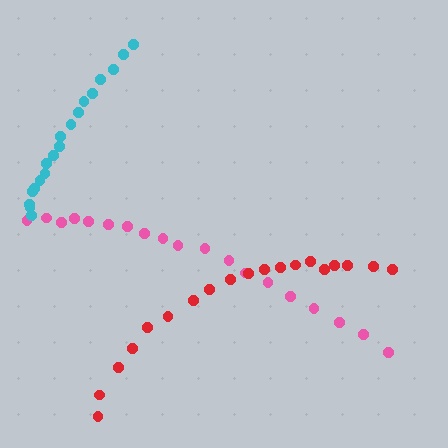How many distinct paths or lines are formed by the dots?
There are 3 distinct paths.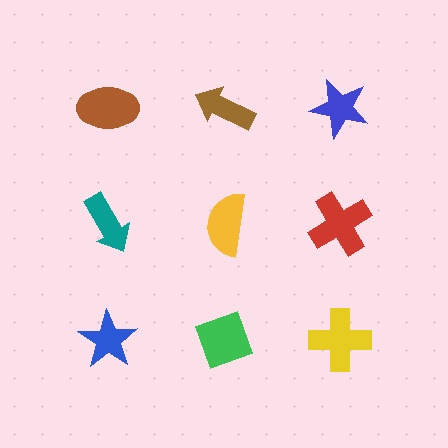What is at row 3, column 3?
A yellow cross.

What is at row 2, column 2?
A yellow semicircle.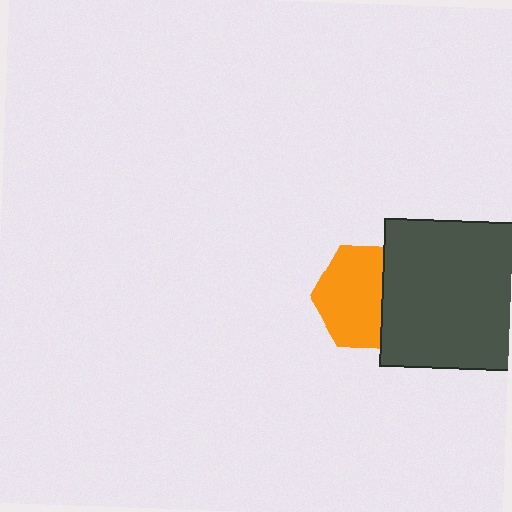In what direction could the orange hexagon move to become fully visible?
The orange hexagon could move left. That would shift it out from behind the dark gray square entirely.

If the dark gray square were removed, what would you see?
You would see the complete orange hexagon.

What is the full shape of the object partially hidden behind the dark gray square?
The partially hidden object is an orange hexagon.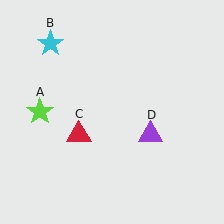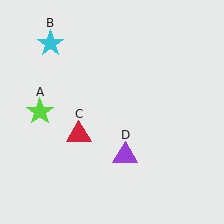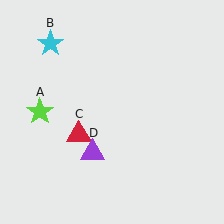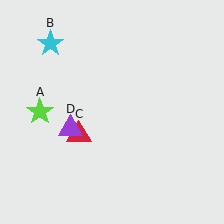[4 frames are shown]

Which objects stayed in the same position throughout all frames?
Lime star (object A) and cyan star (object B) and red triangle (object C) remained stationary.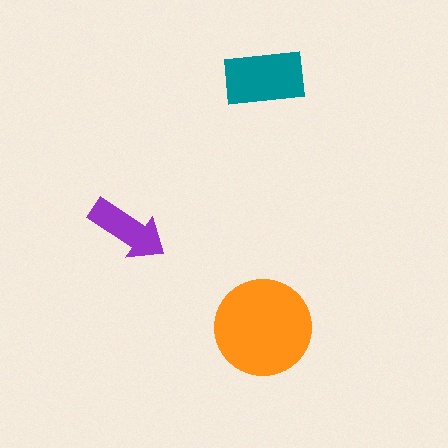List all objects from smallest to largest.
The purple arrow, the teal rectangle, the orange circle.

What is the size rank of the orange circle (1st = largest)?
1st.